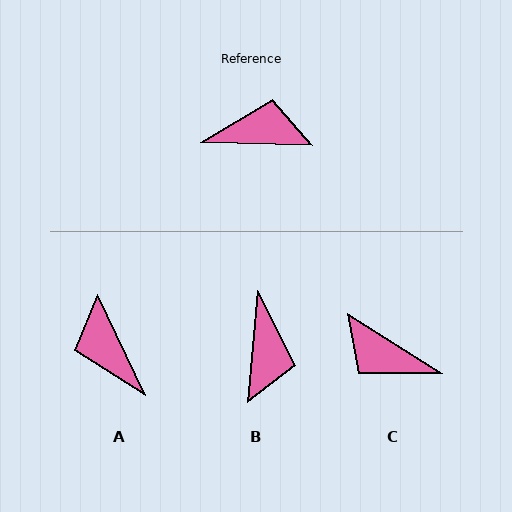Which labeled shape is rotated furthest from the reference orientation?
C, about 149 degrees away.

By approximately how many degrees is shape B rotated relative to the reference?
Approximately 94 degrees clockwise.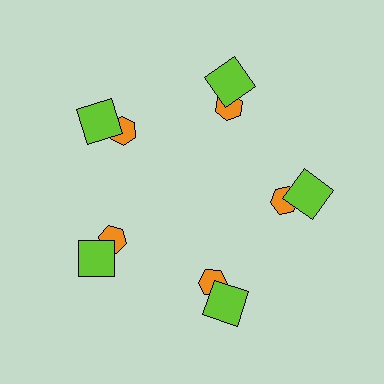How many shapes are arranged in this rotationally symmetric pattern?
There are 10 shapes, arranged in 5 groups of 2.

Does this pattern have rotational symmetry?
Yes, this pattern has 5-fold rotational symmetry. It looks the same after rotating 72 degrees around the center.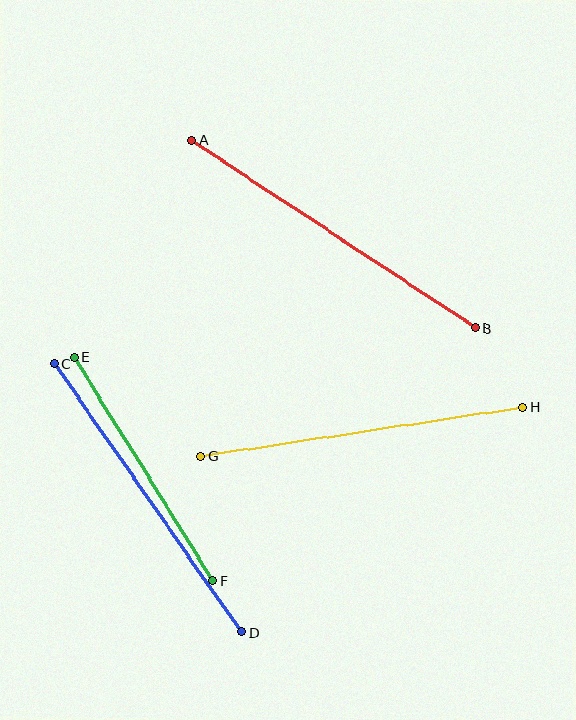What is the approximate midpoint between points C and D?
The midpoint is at approximately (148, 498) pixels.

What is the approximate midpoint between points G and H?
The midpoint is at approximately (362, 432) pixels.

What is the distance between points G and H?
The distance is approximately 326 pixels.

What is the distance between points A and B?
The distance is approximately 341 pixels.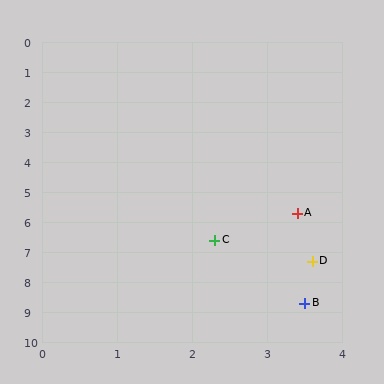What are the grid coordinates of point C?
Point C is at approximately (2.3, 6.6).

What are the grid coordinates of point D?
Point D is at approximately (3.6, 7.3).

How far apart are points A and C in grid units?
Points A and C are about 1.4 grid units apart.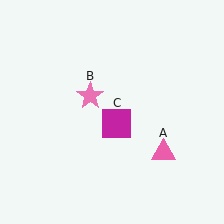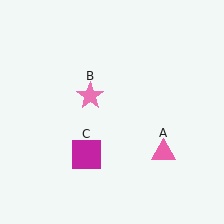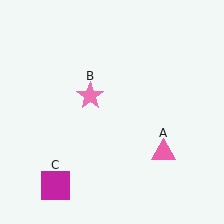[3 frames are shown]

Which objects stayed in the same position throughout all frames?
Pink triangle (object A) and pink star (object B) remained stationary.